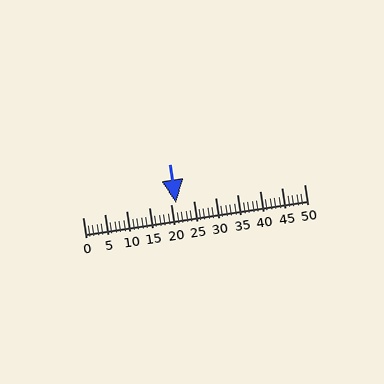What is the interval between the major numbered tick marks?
The major tick marks are spaced 5 units apart.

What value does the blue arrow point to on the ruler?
The blue arrow points to approximately 21.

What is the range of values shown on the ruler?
The ruler shows values from 0 to 50.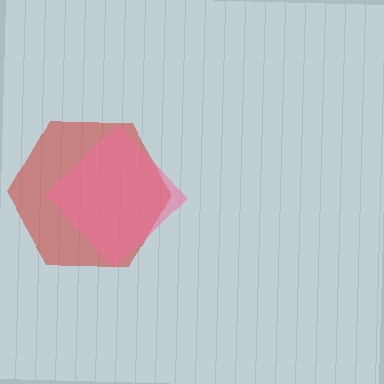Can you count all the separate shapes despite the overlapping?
Yes, there are 2 separate shapes.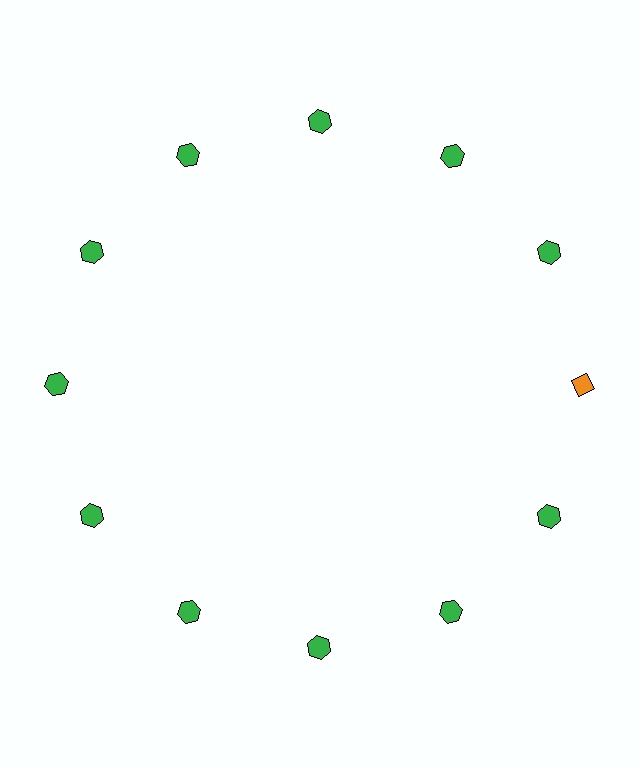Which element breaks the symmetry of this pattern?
The orange diamond at roughly the 3 o'clock position breaks the symmetry. All other shapes are green hexagons.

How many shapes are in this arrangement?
There are 12 shapes arranged in a ring pattern.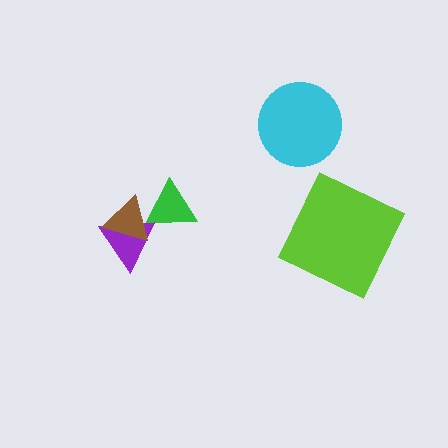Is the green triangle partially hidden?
Yes, it is partially covered by another shape.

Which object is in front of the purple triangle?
The brown triangle is in front of the purple triangle.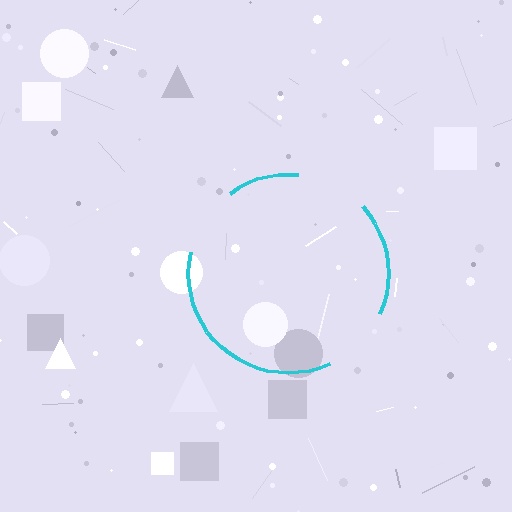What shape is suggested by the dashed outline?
The dashed outline suggests a circle.